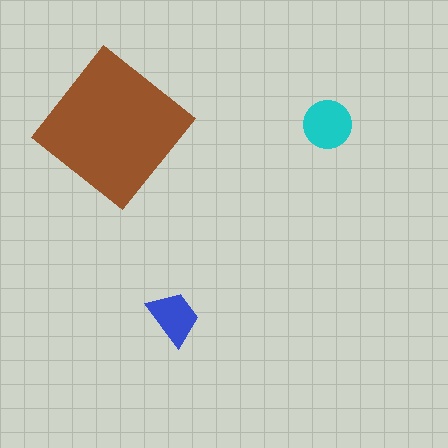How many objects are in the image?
There are 3 objects in the image.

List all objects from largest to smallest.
The brown diamond, the cyan circle, the blue trapezoid.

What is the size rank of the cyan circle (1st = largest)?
2nd.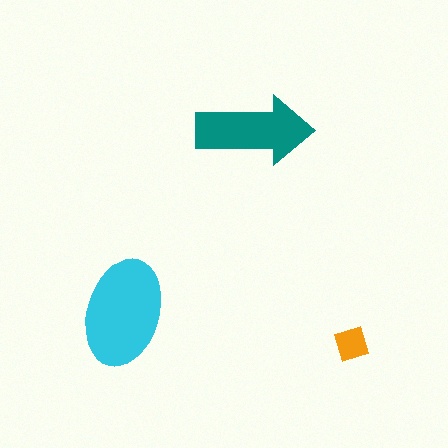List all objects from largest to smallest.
The cyan ellipse, the teal arrow, the orange square.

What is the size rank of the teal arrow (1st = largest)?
2nd.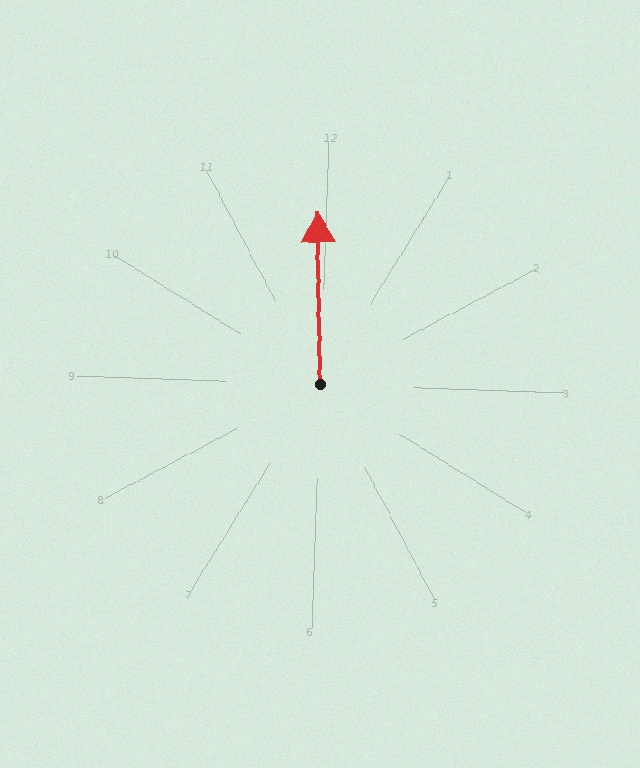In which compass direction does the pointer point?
North.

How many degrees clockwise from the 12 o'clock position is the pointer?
Approximately 357 degrees.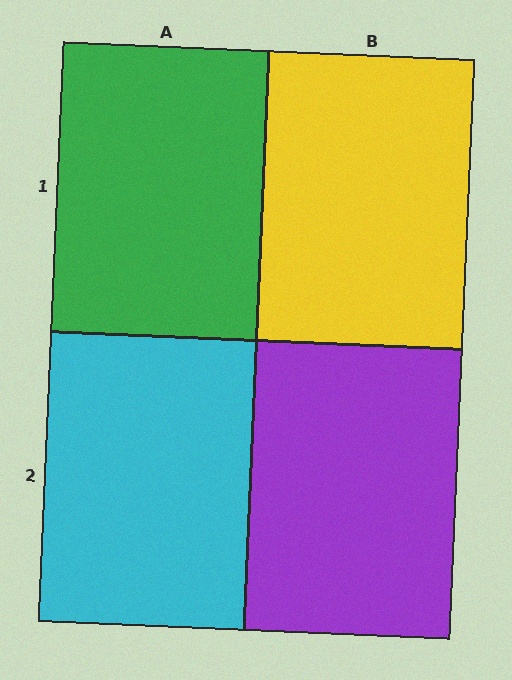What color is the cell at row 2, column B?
Purple.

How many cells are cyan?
1 cell is cyan.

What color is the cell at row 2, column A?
Cyan.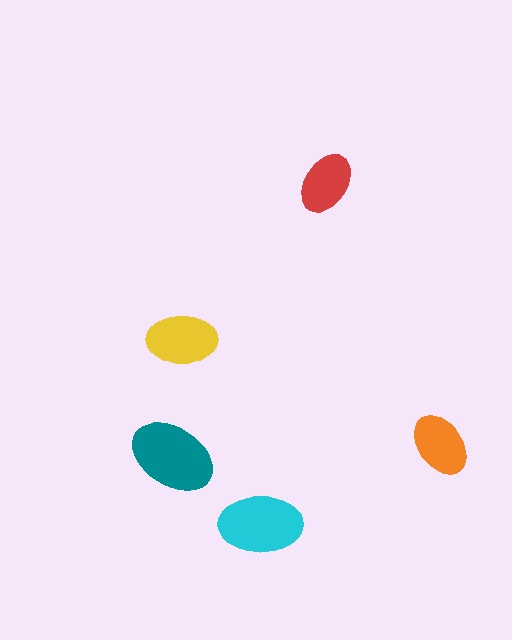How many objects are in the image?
There are 5 objects in the image.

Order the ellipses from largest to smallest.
the teal one, the cyan one, the yellow one, the orange one, the red one.